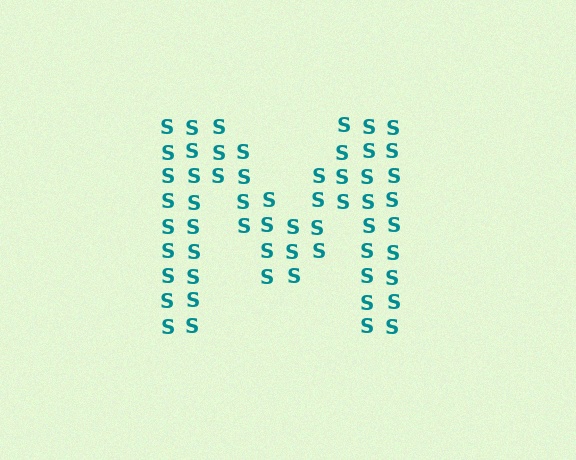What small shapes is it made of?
It is made of small letter S's.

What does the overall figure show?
The overall figure shows the letter M.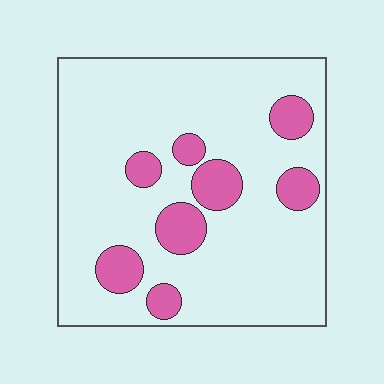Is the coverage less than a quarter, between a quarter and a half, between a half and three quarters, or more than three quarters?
Less than a quarter.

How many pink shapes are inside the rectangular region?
8.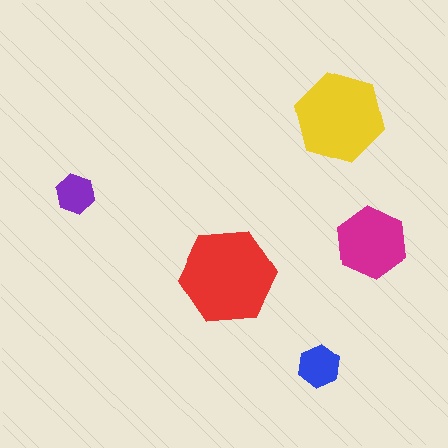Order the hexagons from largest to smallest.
the red one, the yellow one, the magenta one, the blue one, the purple one.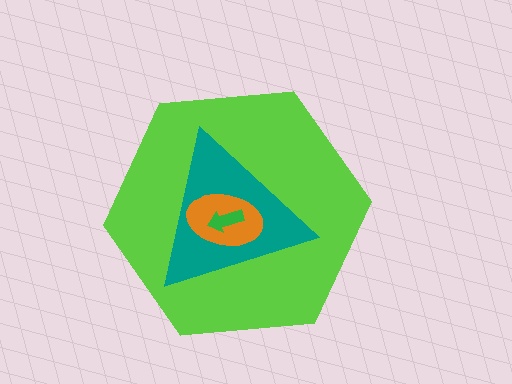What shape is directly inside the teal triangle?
The orange ellipse.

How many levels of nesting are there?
4.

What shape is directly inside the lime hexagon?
The teal triangle.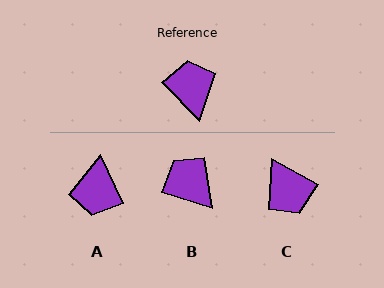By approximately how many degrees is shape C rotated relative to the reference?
Approximately 164 degrees clockwise.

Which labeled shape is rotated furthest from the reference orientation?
C, about 164 degrees away.